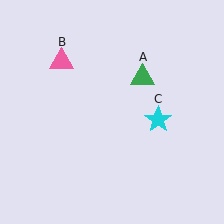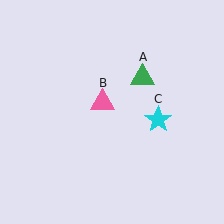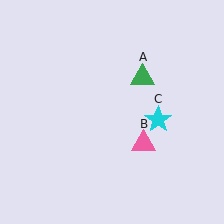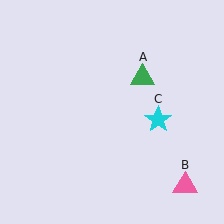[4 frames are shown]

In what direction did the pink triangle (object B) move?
The pink triangle (object B) moved down and to the right.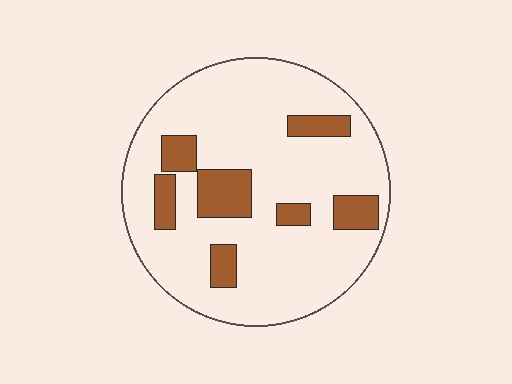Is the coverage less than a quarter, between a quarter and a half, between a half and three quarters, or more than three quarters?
Less than a quarter.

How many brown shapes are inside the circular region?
7.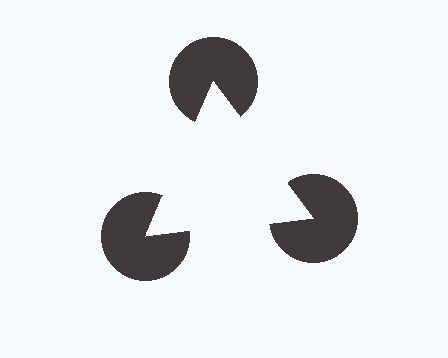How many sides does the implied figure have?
3 sides.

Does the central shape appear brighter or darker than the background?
It typically appears slightly brighter than the background, even though no actual brightness change is drawn.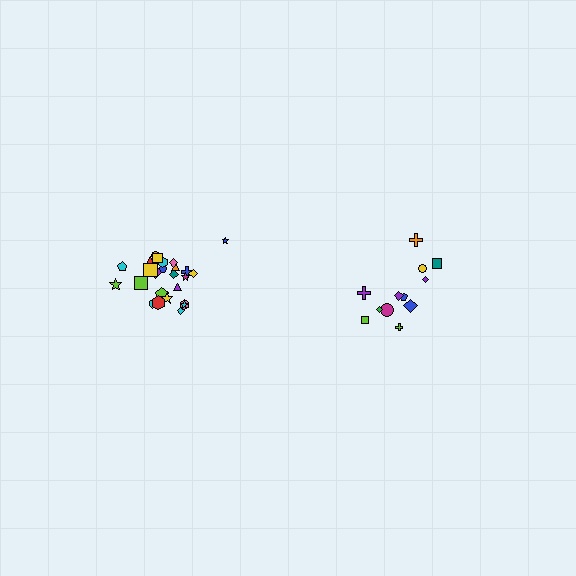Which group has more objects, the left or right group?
The left group.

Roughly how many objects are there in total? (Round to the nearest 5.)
Roughly 35 objects in total.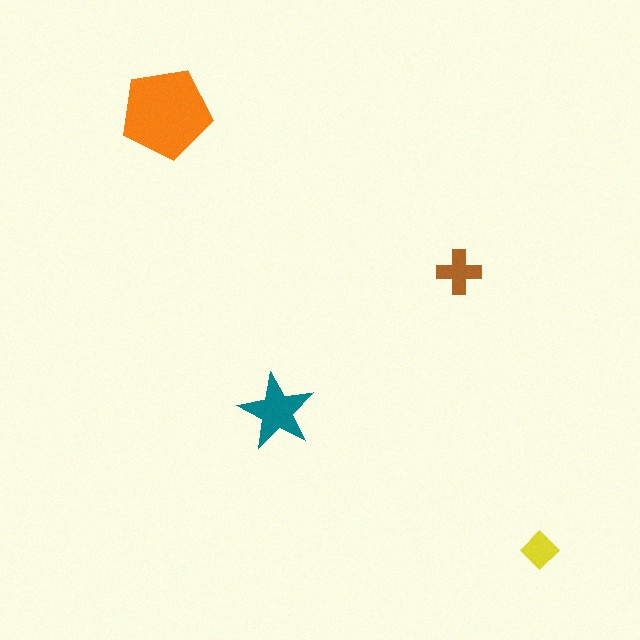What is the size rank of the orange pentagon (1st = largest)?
1st.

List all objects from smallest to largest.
The yellow diamond, the brown cross, the teal star, the orange pentagon.